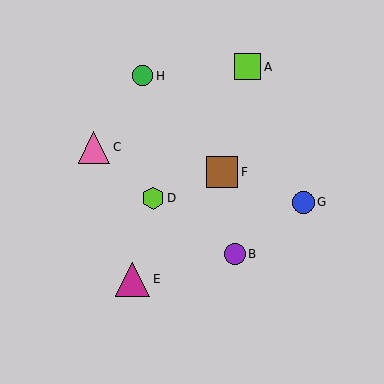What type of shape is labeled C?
Shape C is a pink triangle.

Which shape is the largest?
The magenta triangle (labeled E) is the largest.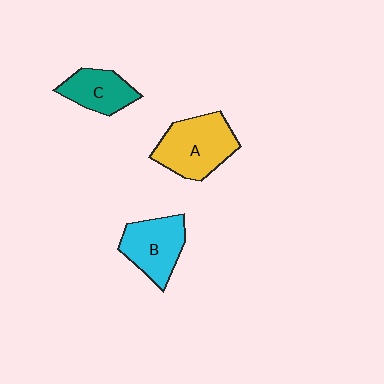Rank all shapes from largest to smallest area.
From largest to smallest: A (yellow), B (cyan), C (teal).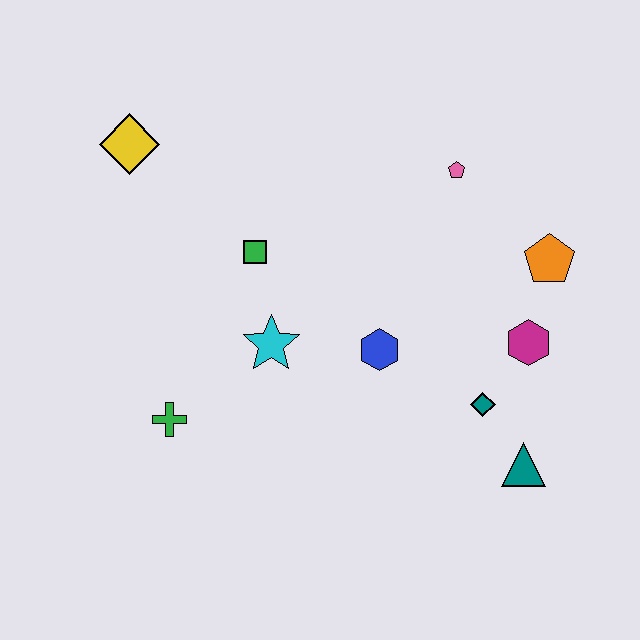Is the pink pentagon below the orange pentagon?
No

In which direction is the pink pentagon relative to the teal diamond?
The pink pentagon is above the teal diamond.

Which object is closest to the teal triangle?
The teal diamond is closest to the teal triangle.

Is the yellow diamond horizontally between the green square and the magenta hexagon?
No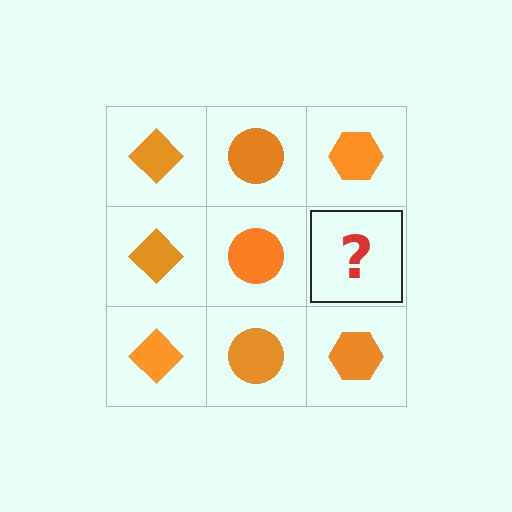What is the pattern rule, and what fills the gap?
The rule is that each column has a consistent shape. The gap should be filled with an orange hexagon.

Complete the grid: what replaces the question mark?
The question mark should be replaced with an orange hexagon.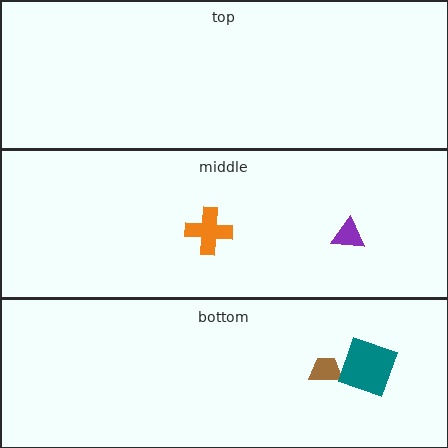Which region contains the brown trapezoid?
The bottom region.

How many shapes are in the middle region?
2.